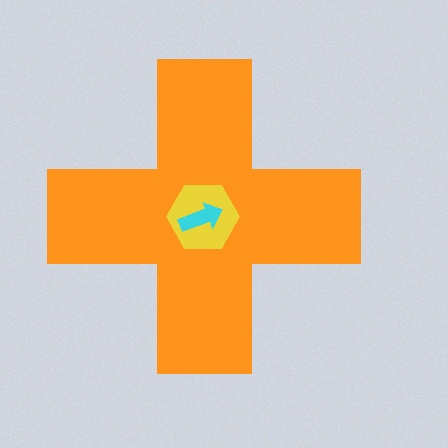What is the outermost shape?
The orange cross.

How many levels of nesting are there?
3.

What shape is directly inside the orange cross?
The yellow hexagon.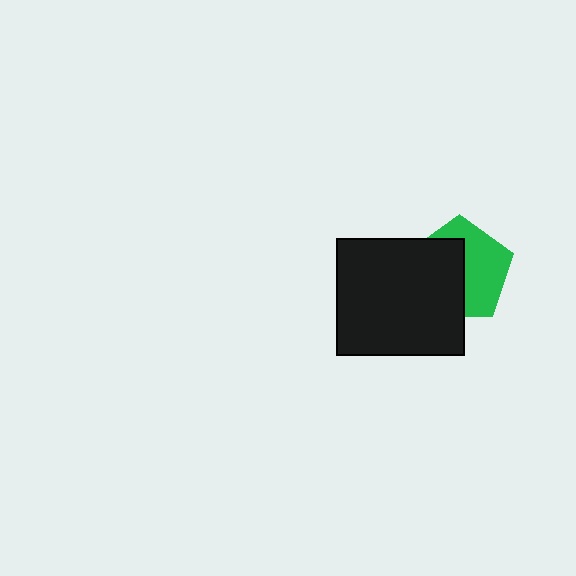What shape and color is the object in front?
The object in front is a black rectangle.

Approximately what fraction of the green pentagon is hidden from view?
Roughly 51% of the green pentagon is hidden behind the black rectangle.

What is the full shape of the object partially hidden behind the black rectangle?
The partially hidden object is a green pentagon.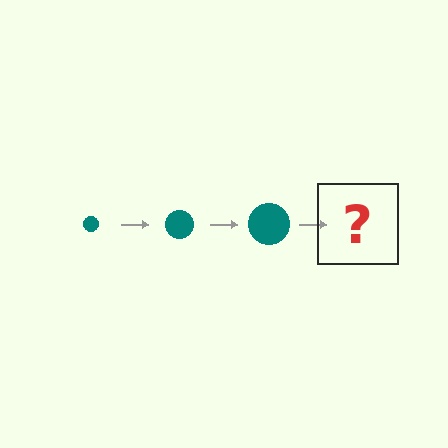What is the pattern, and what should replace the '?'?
The pattern is that the circle gets progressively larger each step. The '?' should be a teal circle, larger than the previous one.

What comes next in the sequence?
The next element should be a teal circle, larger than the previous one.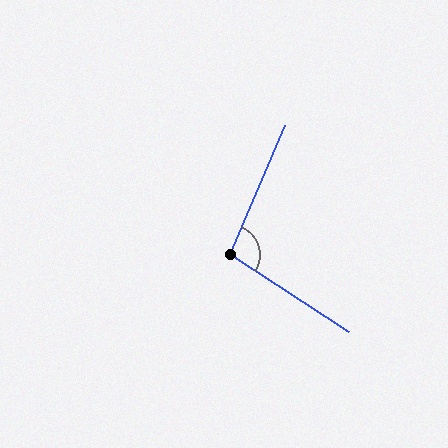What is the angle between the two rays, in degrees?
Approximately 100 degrees.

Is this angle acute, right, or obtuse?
It is obtuse.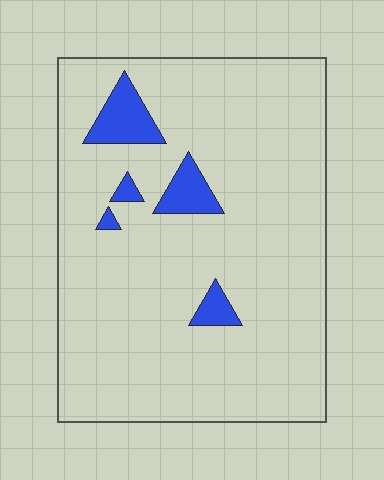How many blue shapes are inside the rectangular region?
5.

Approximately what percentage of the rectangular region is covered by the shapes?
Approximately 10%.